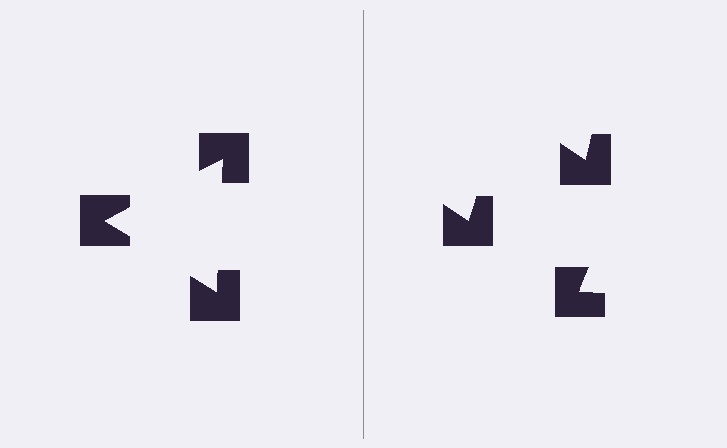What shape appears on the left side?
An illusory triangle.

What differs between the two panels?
The notched squares are positioned identically on both sides; only the wedge orientations differ. On the left they align to a triangle; on the right they are misaligned.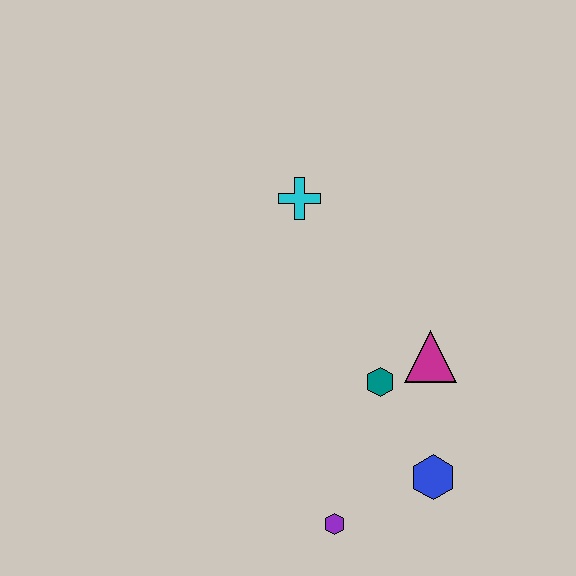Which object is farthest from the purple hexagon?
The cyan cross is farthest from the purple hexagon.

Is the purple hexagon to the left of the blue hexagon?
Yes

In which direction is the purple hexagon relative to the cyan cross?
The purple hexagon is below the cyan cross.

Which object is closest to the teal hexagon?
The magenta triangle is closest to the teal hexagon.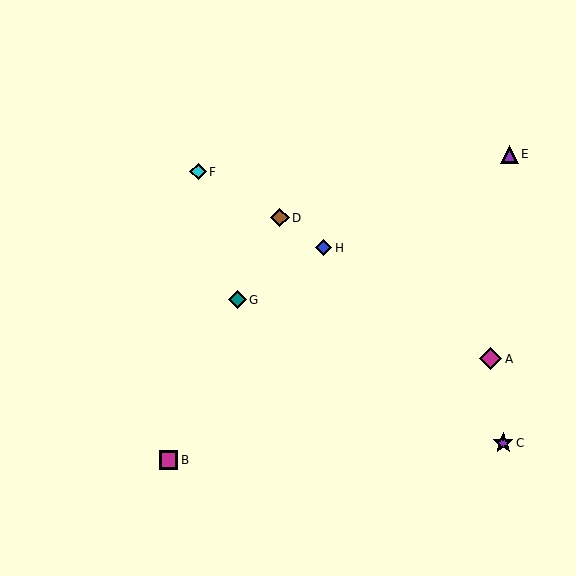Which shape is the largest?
The magenta diamond (labeled A) is the largest.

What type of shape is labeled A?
Shape A is a magenta diamond.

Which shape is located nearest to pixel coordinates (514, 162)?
The purple triangle (labeled E) at (509, 154) is nearest to that location.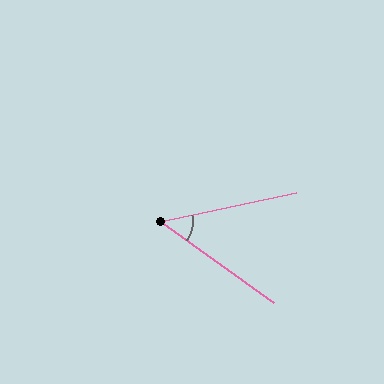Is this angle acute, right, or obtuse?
It is acute.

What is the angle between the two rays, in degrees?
Approximately 48 degrees.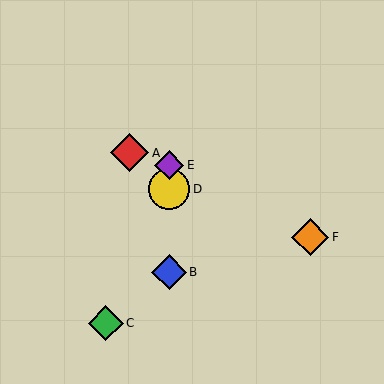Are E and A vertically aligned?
No, E is at x≈169 and A is at x≈129.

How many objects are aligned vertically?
3 objects (B, D, E) are aligned vertically.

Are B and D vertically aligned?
Yes, both are at x≈169.